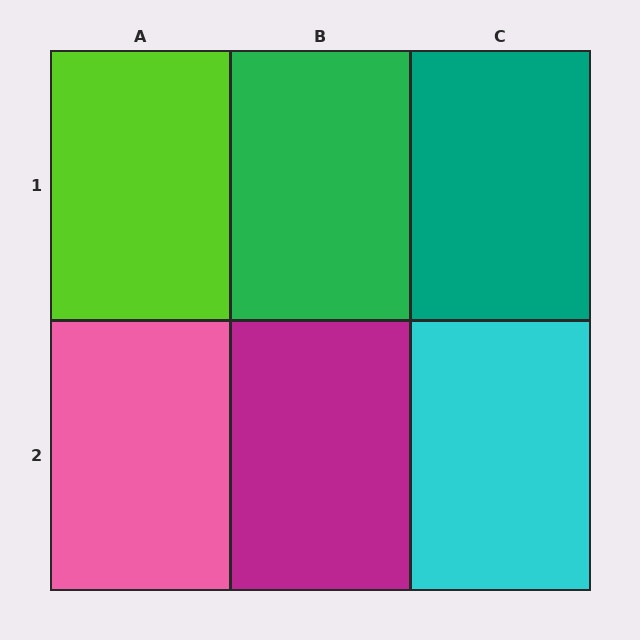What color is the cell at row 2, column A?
Pink.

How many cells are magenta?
1 cell is magenta.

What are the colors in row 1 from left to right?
Lime, green, teal.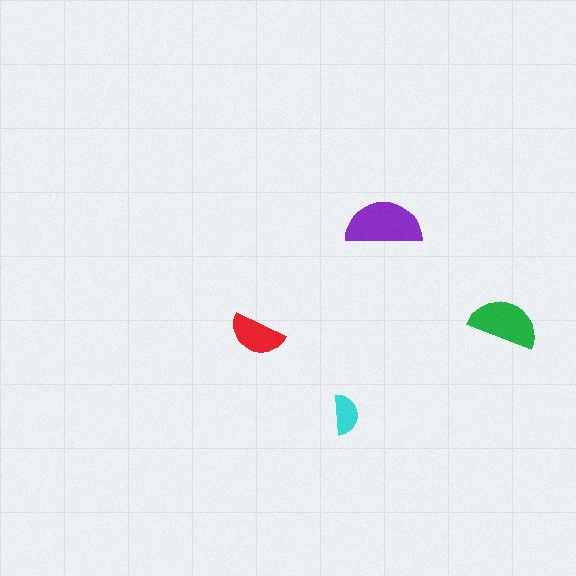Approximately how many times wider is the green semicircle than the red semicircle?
About 1.5 times wider.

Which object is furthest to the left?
The red semicircle is leftmost.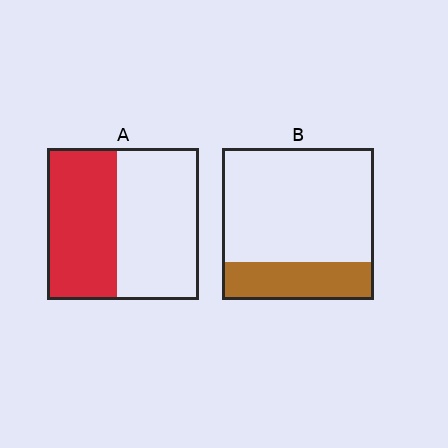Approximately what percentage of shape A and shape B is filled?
A is approximately 45% and B is approximately 25%.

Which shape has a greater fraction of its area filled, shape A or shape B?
Shape A.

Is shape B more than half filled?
No.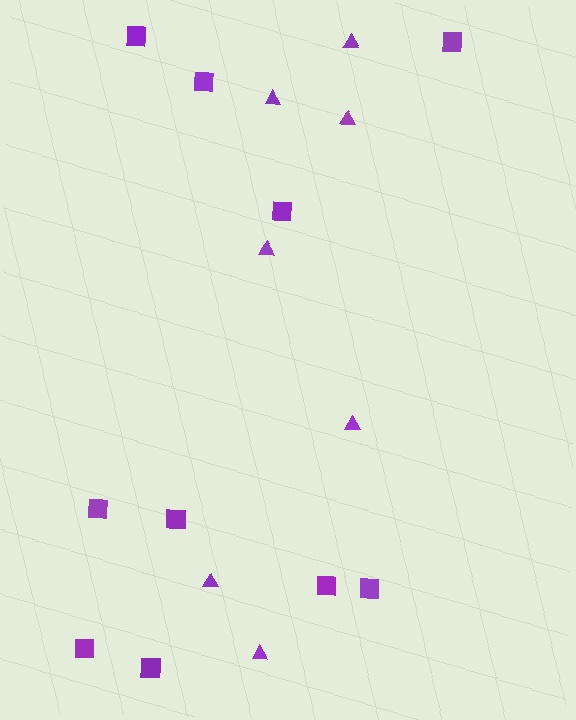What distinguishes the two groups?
There are 2 groups: one group of triangles (7) and one group of squares (10).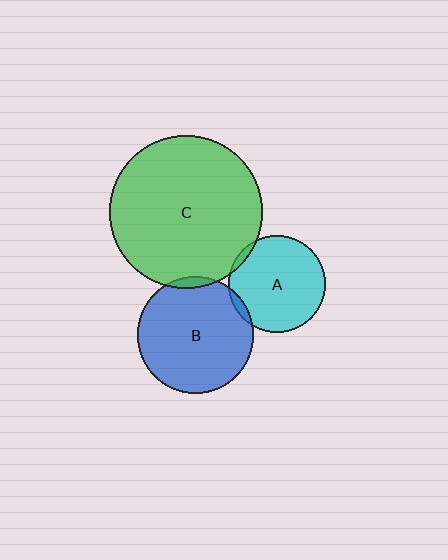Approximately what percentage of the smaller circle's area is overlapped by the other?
Approximately 5%.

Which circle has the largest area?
Circle C (green).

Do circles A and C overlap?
Yes.